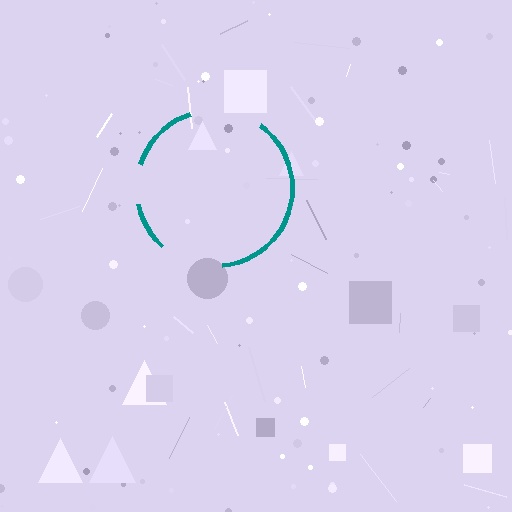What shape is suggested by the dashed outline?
The dashed outline suggests a circle.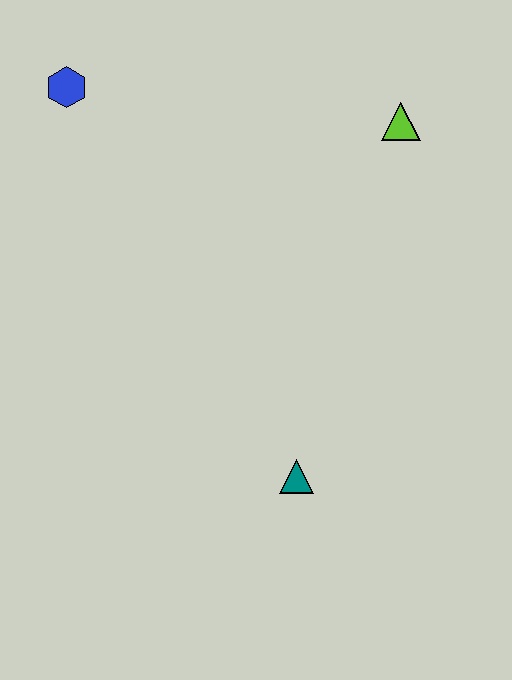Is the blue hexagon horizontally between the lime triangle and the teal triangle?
No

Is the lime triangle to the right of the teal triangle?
Yes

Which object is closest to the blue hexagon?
The lime triangle is closest to the blue hexagon.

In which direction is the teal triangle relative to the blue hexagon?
The teal triangle is below the blue hexagon.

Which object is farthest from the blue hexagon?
The teal triangle is farthest from the blue hexagon.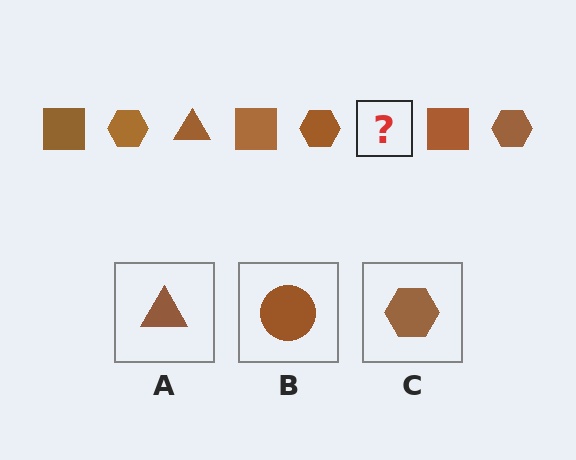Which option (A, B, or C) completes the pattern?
A.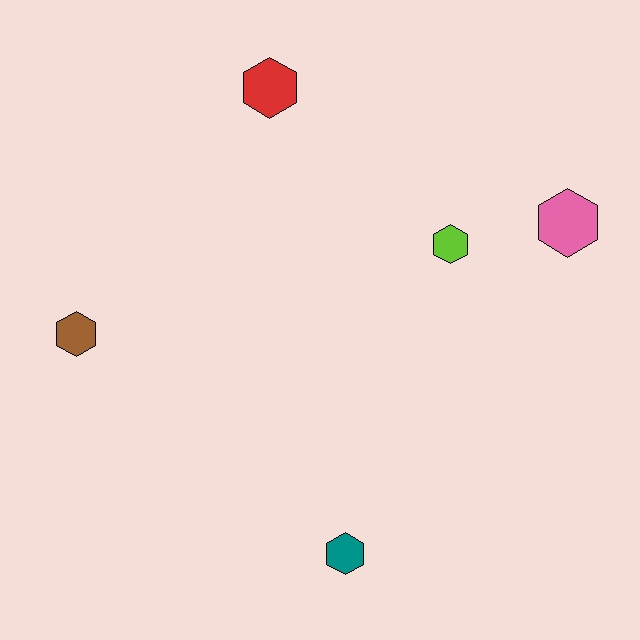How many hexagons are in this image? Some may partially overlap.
There are 5 hexagons.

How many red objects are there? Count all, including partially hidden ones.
There is 1 red object.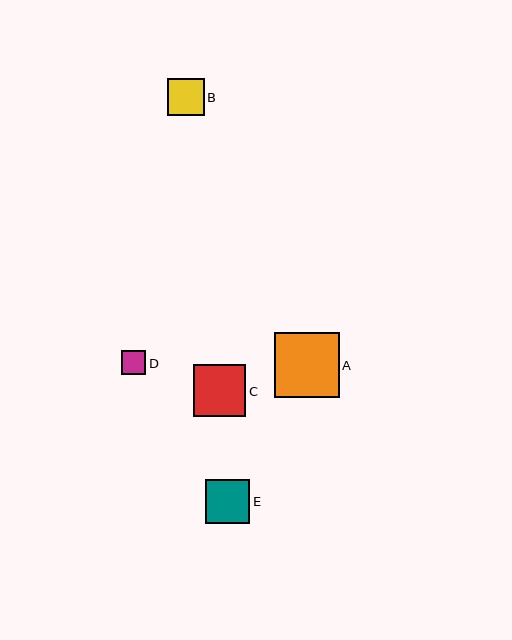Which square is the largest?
Square A is the largest with a size of approximately 65 pixels.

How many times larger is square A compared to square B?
Square A is approximately 1.8 times the size of square B.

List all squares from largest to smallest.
From largest to smallest: A, C, E, B, D.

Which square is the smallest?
Square D is the smallest with a size of approximately 24 pixels.